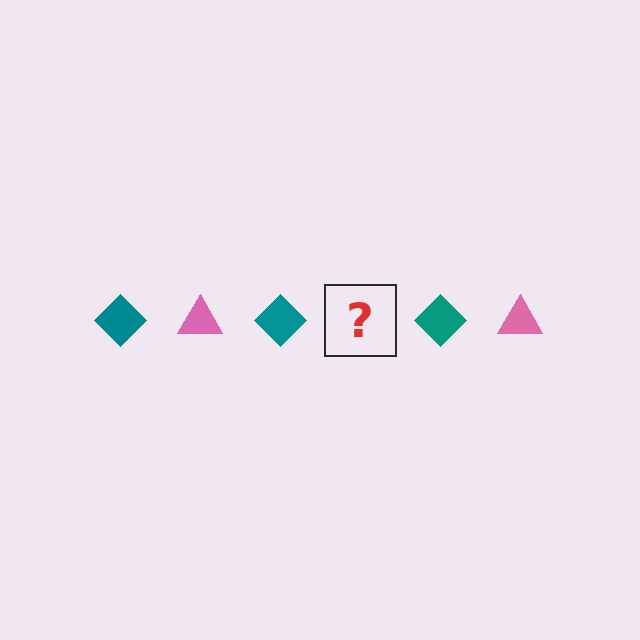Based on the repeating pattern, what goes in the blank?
The blank should be a pink triangle.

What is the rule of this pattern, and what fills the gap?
The rule is that the pattern alternates between teal diamond and pink triangle. The gap should be filled with a pink triangle.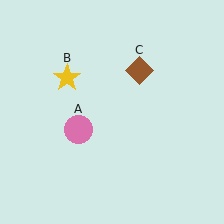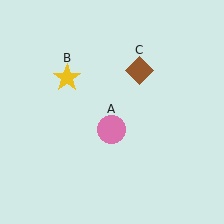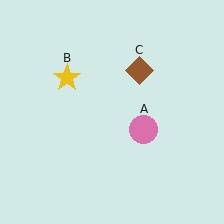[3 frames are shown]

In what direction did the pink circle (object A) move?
The pink circle (object A) moved right.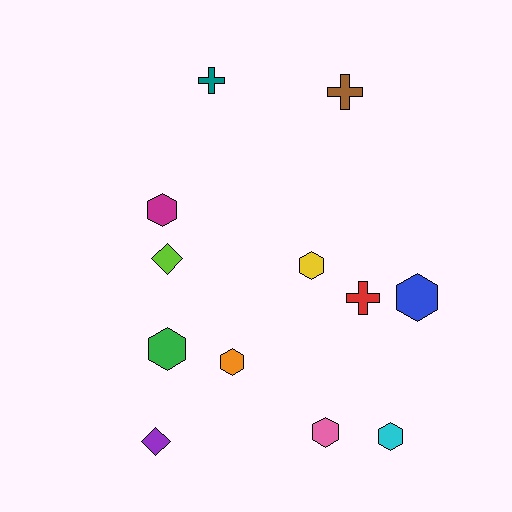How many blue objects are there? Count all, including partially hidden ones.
There is 1 blue object.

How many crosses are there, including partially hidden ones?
There are 3 crosses.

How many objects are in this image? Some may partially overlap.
There are 12 objects.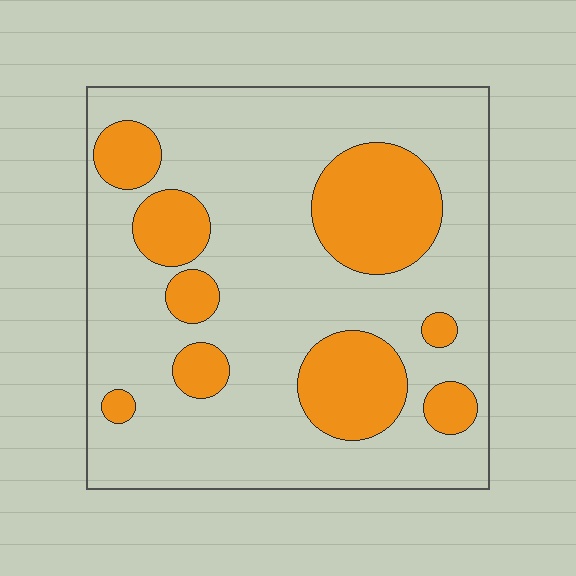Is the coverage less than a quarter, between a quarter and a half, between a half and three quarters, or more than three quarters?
Between a quarter and a half.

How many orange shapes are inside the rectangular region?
9.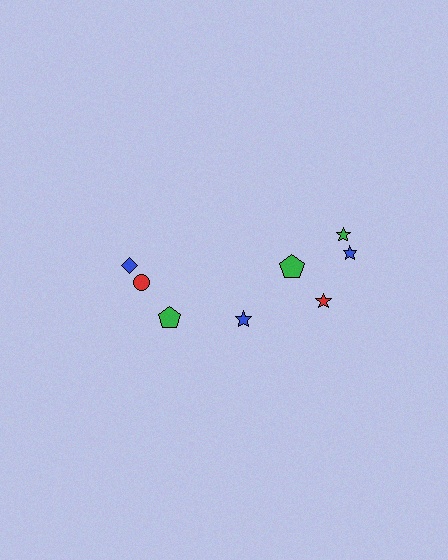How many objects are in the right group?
There are 5 objects.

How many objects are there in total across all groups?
There are 8 objects.